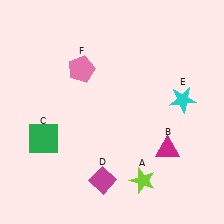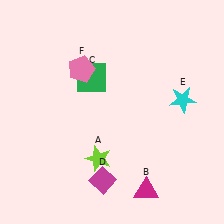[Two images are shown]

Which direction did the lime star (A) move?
The lime star (A) moved left.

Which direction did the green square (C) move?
The green square (C) moved up.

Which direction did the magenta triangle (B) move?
The magenta triangle (B) moved down.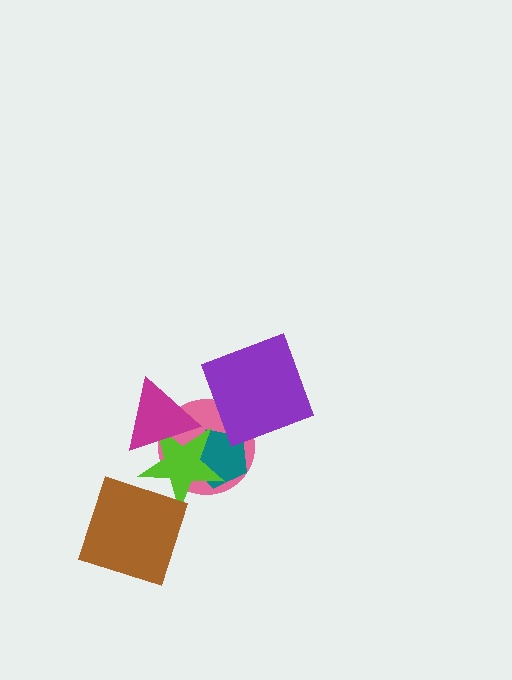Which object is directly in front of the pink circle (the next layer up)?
The teal pentagon is directly in front of the pink circle.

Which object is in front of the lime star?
The magenta triangle is in front of the lime star.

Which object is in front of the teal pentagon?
The lime star is in front of the teal pentagon.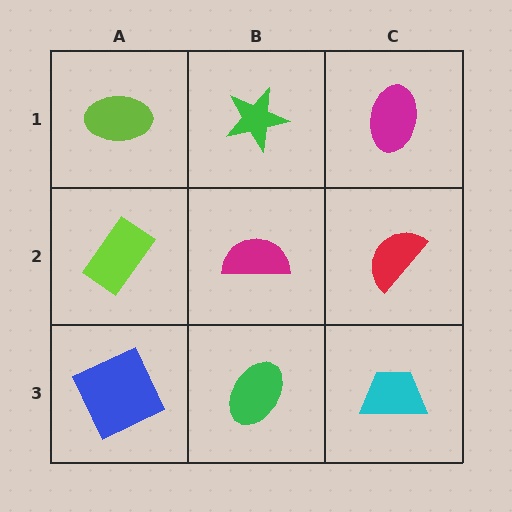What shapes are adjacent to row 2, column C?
A magenta ellipse (row 1, column C), a cyan trapezoid (row 3, column C), a magenta semicircle (row 2, column B).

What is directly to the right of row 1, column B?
A magenta ellipse.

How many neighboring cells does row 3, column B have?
3.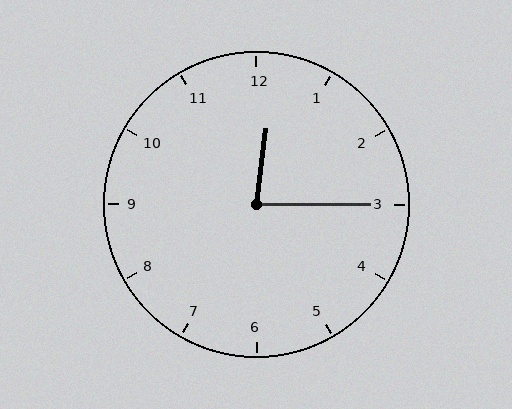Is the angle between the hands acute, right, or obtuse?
It is acute.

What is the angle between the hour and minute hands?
Approximately 82 degrees.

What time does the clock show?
12:15.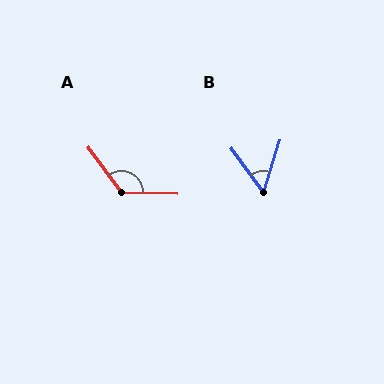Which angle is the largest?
A, at approximately 128 degrees.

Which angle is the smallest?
B, at approximately 54 degrees.